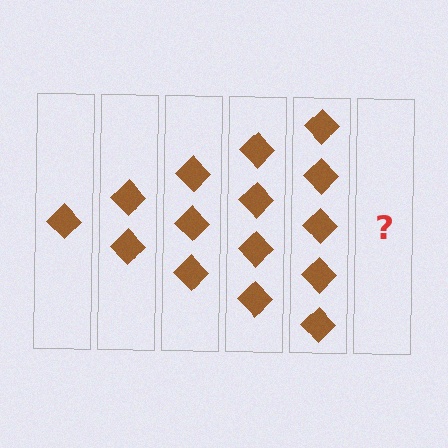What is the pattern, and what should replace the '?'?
The pattern is that each step adds one more diamond. The '?' should be 6 diamonds.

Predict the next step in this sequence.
The next step is 6 diamonds.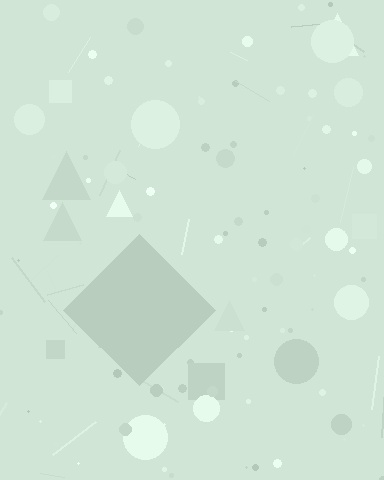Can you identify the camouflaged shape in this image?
The camouflaged shape is a diamond.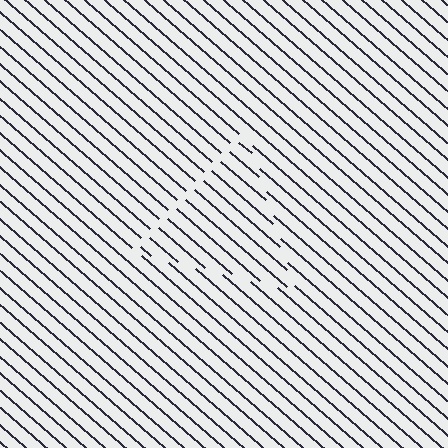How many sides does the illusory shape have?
3 sides — the line-ends trace a triangle.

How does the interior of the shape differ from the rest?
The interior of the shape contains the same grating, shifted by half a period — the contour is defined by the phase discontinuity where line-ends from the inner and outer gratings abut.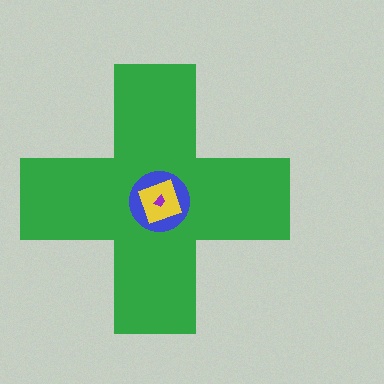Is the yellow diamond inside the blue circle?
Yes.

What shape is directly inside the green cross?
The blue circle.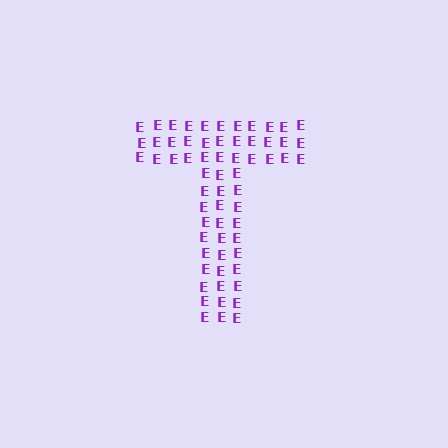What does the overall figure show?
The overall figure shows the letter T.